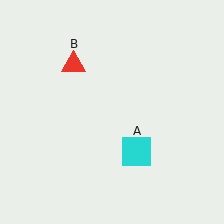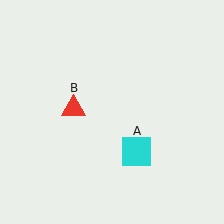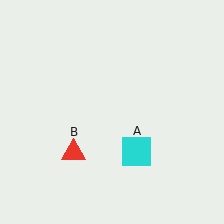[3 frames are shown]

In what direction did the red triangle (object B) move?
The red triangle (object B) moved down.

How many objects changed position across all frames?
1 object changed position: red triangle (object B).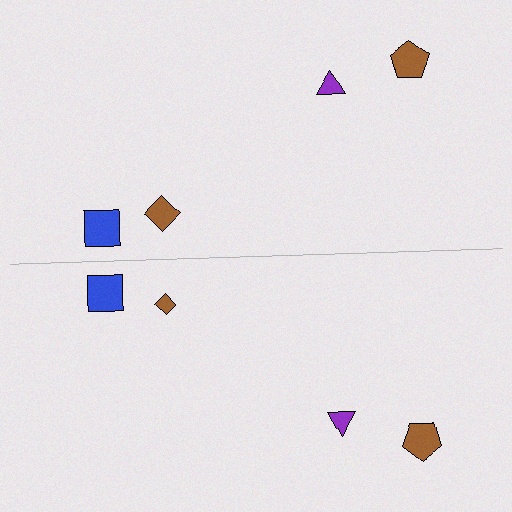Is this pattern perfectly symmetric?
No, the pattern is not perfectly symmetric. The brown diamond on the bottom side has a different size than its mirror counterpart.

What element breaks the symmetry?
The brown diamond on the bottom side has a different size than its mirror counterpart.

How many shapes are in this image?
There are 8 shapes in this image.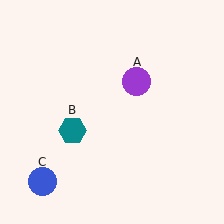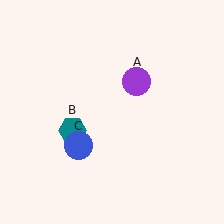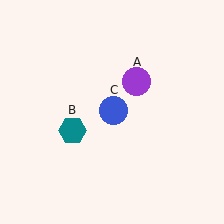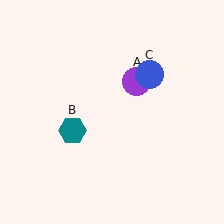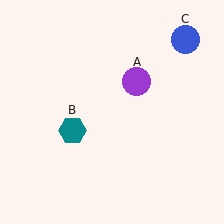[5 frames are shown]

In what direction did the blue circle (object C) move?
The blue circle (object C) moved up and to the right.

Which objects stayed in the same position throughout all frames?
Purple circle (object A) and teal hexagon (object B) remained stationary.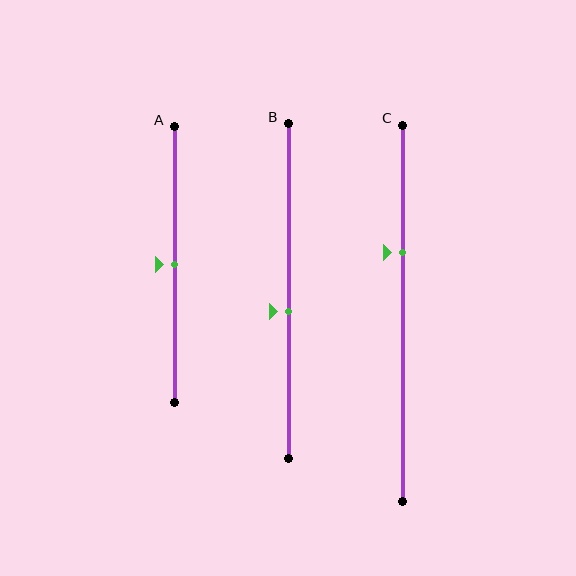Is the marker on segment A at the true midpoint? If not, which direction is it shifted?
Yes, the marker on segment A is at the true midpoint.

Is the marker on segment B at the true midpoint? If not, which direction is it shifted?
No, the marker on segment B is shifted downward by about 6% of the segment length.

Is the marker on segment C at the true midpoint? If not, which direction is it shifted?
No, the marker on segment C is shifted upward by about 16% of the segment length.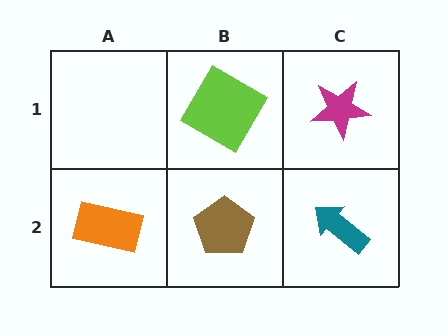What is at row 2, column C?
A teal arrow.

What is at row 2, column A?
An orange rectangle.